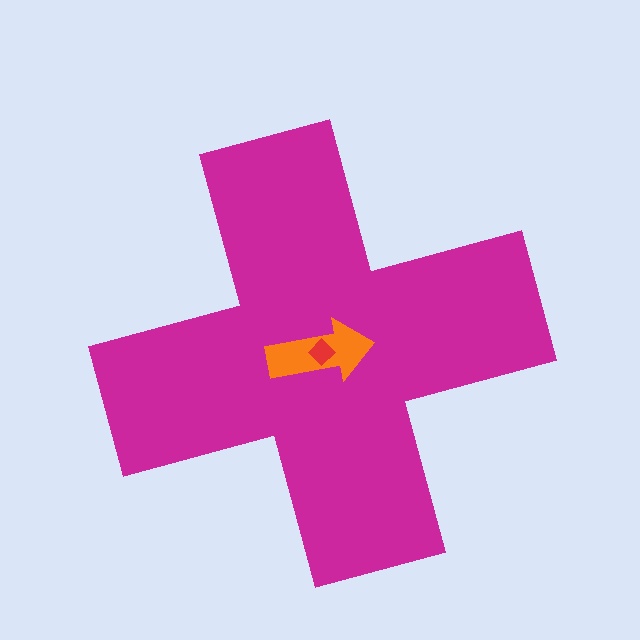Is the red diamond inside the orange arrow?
Yes.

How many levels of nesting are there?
3.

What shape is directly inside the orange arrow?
The red diamond.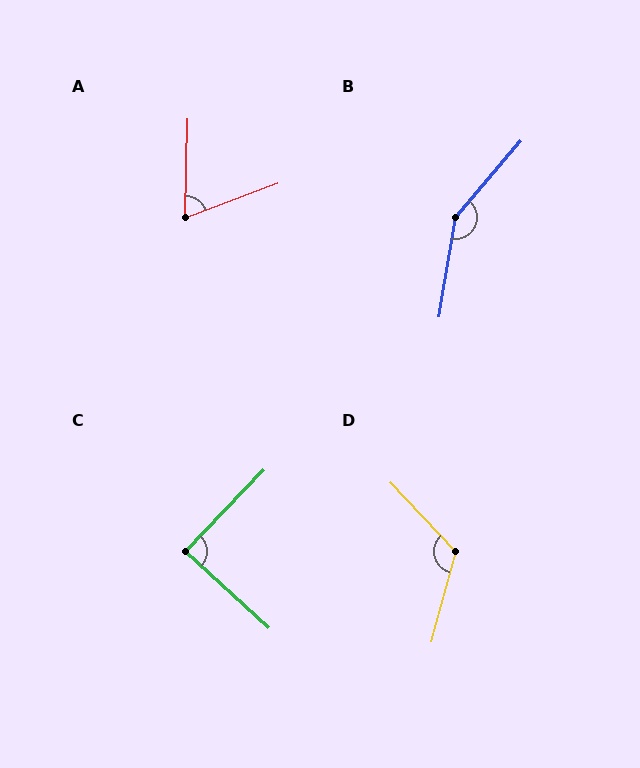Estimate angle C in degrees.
Approximately 89 degrees.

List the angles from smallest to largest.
A (68°), C (89°), D (121°), B (149°).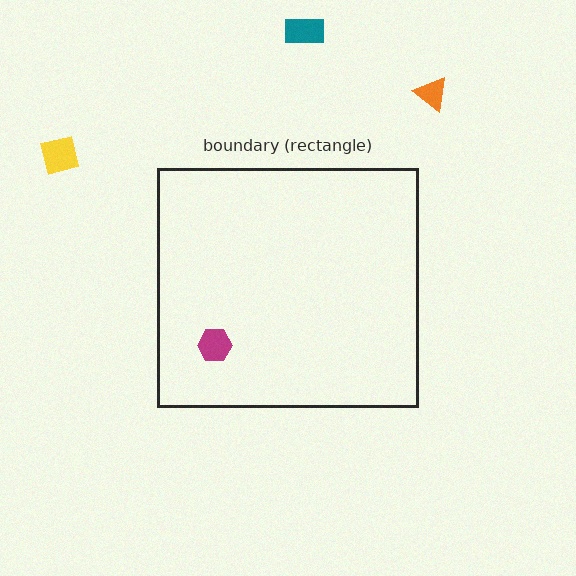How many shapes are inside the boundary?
1 inside, 3 outside.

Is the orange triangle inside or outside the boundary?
Outside.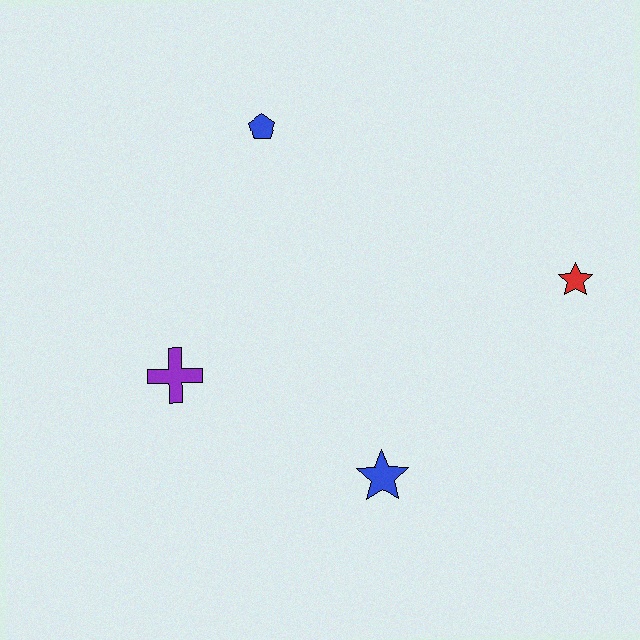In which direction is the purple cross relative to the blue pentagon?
The purple cross is below the blue pentagon.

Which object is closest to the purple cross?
The blue star is closest to the purple cross.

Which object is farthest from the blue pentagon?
The blue star is farthest from the blue pentagon.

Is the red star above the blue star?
Yes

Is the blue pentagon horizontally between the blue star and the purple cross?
Yes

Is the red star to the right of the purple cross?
Yes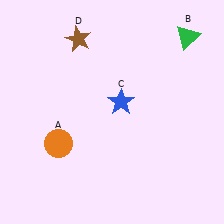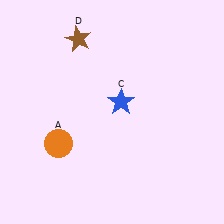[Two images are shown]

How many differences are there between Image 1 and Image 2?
There is 1 difference between the two images.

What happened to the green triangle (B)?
The green triangle (B) was removed in Image 2. It was in the top-right area of Image 1.